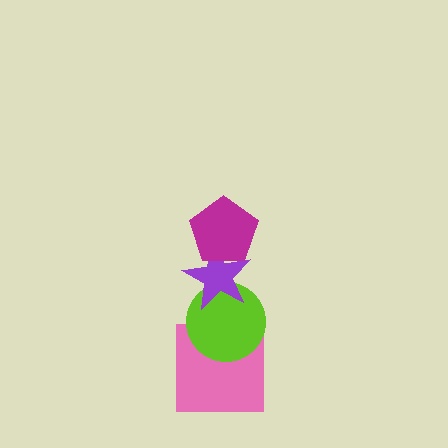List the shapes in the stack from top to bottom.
From top to bottom: the magenta pentagon, the purple star, the lime circle, the pink square.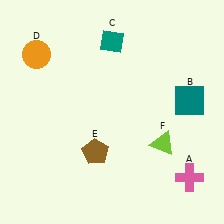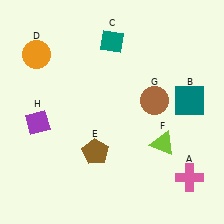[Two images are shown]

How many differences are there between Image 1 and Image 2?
There are 2 differences between the two images.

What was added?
A brown circle (G), a purple diamond (H) were added in Image 2.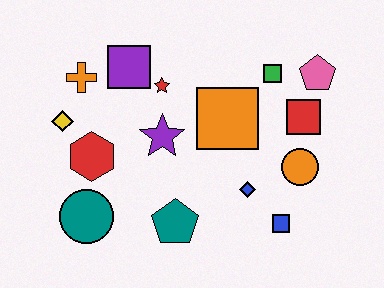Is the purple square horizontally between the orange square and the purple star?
No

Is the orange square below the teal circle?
No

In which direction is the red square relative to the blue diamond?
The red square is above the blue diamond.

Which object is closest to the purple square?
The red star is closest to the purple square.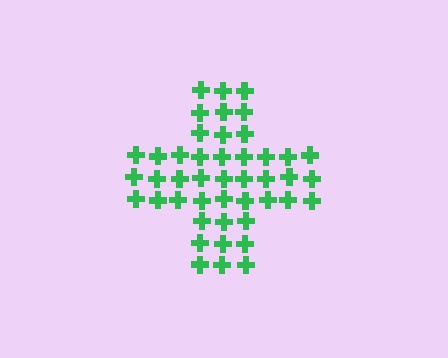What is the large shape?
The large shape is a cross.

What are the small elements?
The small elements are crosses.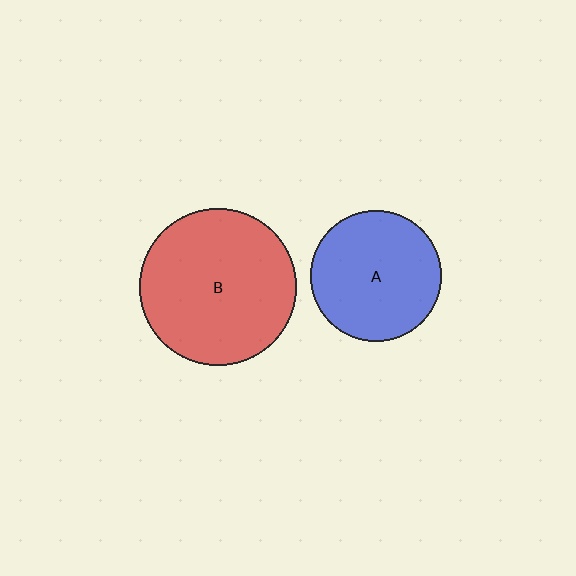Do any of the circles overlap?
No, none of the circles overlap.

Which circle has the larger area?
Circle B (red).